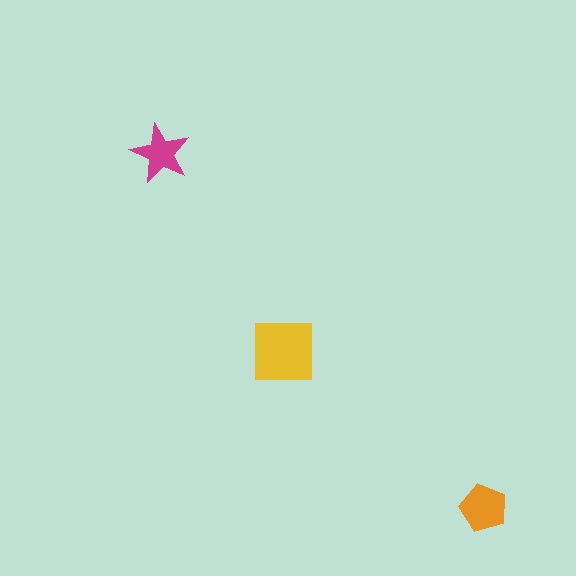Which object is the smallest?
The magenta star.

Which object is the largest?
The yellow square.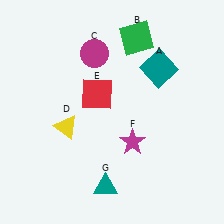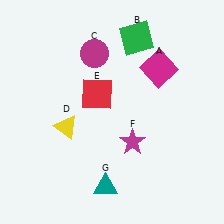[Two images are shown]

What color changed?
The square (A) changed from teal in Image 1 to magenta in Image 2.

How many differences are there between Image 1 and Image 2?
There is 1 difference between the two images.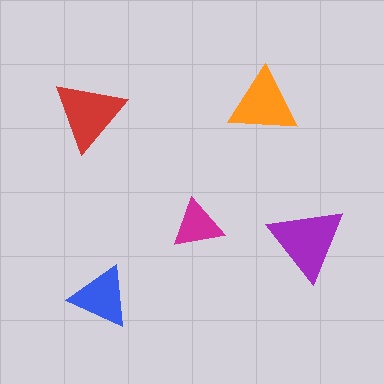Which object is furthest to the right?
The purple triangle is rightmost.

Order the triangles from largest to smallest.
the purple one, the red one, the orange one, the blue one, the magenta one.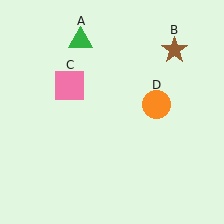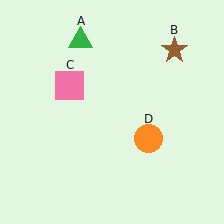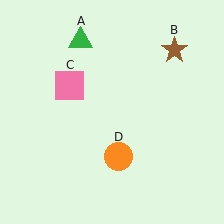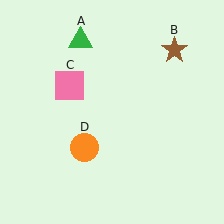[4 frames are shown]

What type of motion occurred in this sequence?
The orange circle (object D) rotated clockwise around the center of the scene.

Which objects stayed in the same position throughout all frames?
Green triangle (object A) and brown star (object B) and pink square (object C) remained stationary.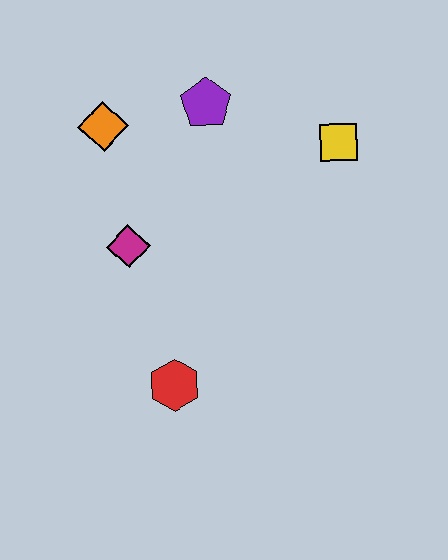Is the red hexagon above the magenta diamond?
No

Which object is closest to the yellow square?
The purple pentagon is closest to the yellow square.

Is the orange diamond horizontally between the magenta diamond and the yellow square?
No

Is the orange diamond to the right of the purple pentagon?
No